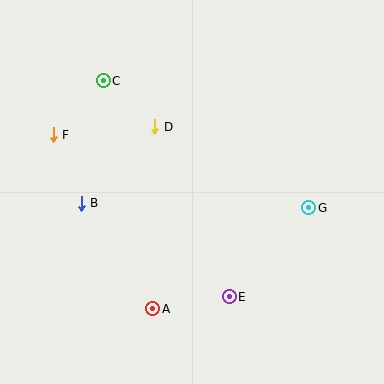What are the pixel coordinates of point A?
Point A is at (153, 309).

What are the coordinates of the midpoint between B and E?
The midpoint between B and E is at (155, 250).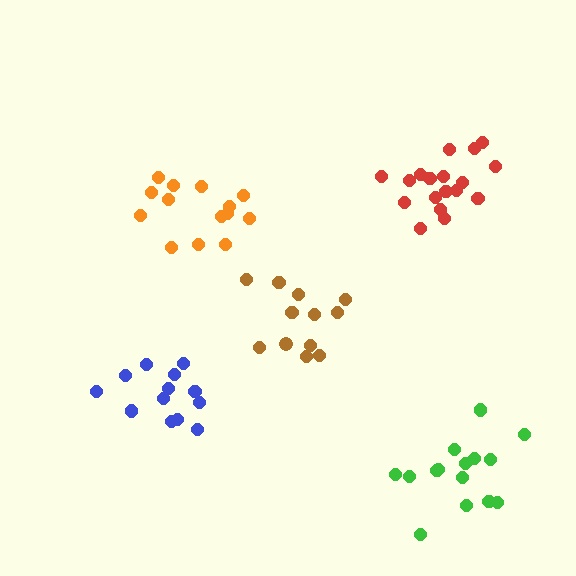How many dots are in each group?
Group 1: 13 dots, Group 2: 18 dots, Group 3: 12 dots, Group 4: 14 dots, Group 5: 15 dots (72 total).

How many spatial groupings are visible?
There are 5 spatial groupings.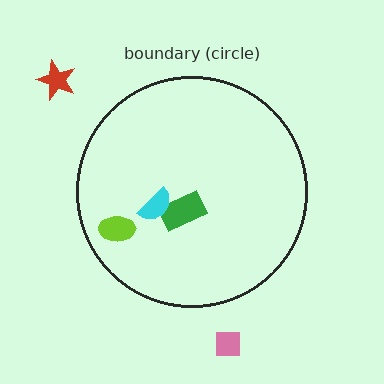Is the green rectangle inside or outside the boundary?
Inside.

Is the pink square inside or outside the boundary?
Outside.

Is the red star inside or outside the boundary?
Outside.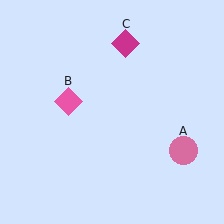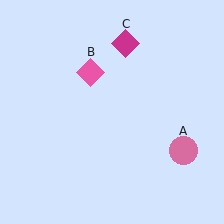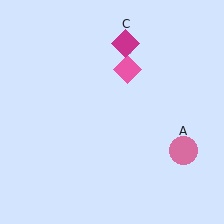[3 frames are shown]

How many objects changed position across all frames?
1 object changed position: pink diamond (object B).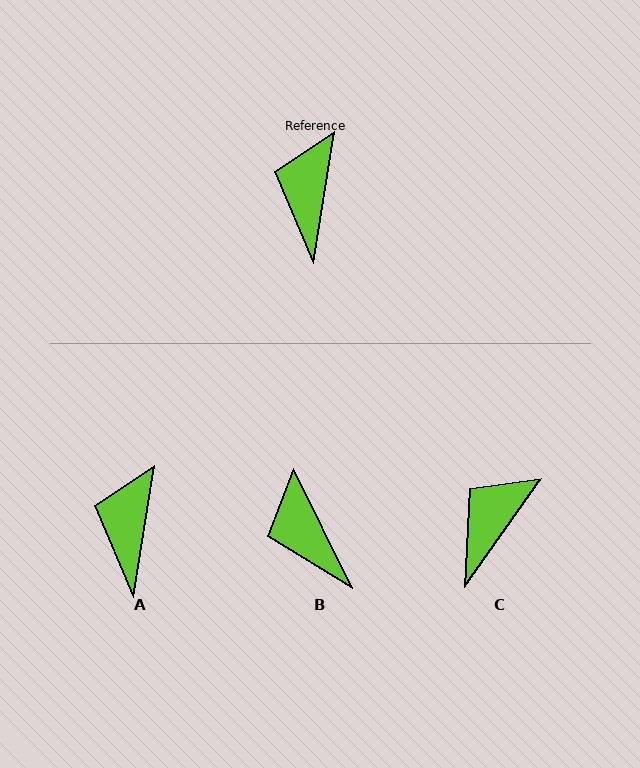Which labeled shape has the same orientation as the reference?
A.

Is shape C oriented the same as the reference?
No, it is off by about 26 degrees.